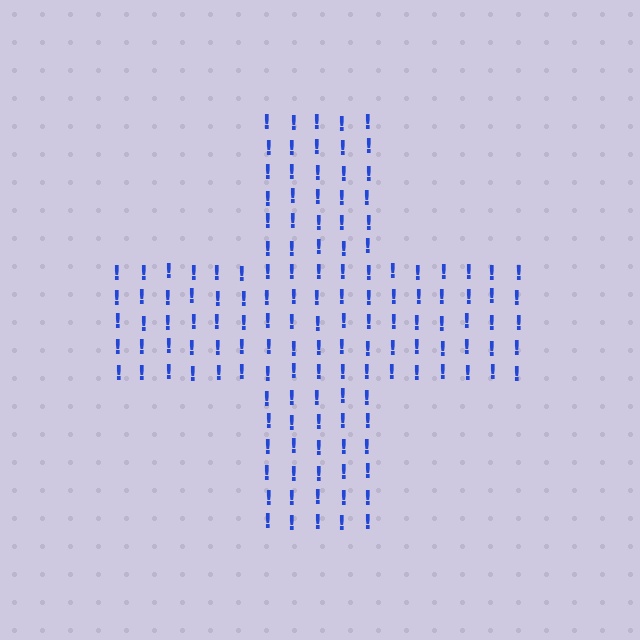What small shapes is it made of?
It is made of small exclamation marks.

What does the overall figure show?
The overall figure shows a cross.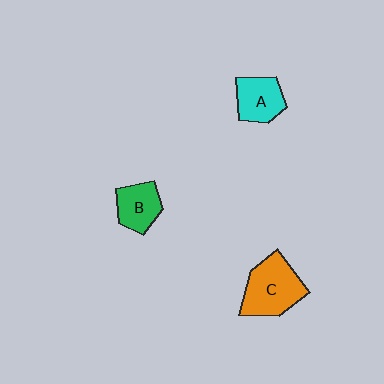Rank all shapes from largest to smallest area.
From largest to smallest: C (orange), A (cyan), B (green).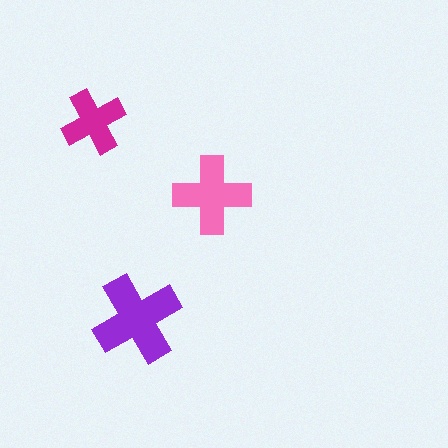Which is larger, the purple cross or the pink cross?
The purple one.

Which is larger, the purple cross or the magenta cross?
The purple one.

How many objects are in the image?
There are 3 objects in the image.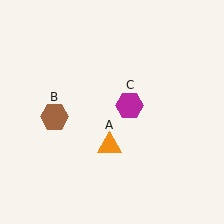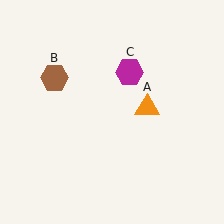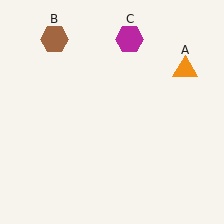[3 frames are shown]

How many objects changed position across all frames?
3 objects changed position: orange triangle (object A), brown hexagon (object B), magenta hexagon (object C).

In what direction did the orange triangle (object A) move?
The orange triangle (object A) moved up and to the right.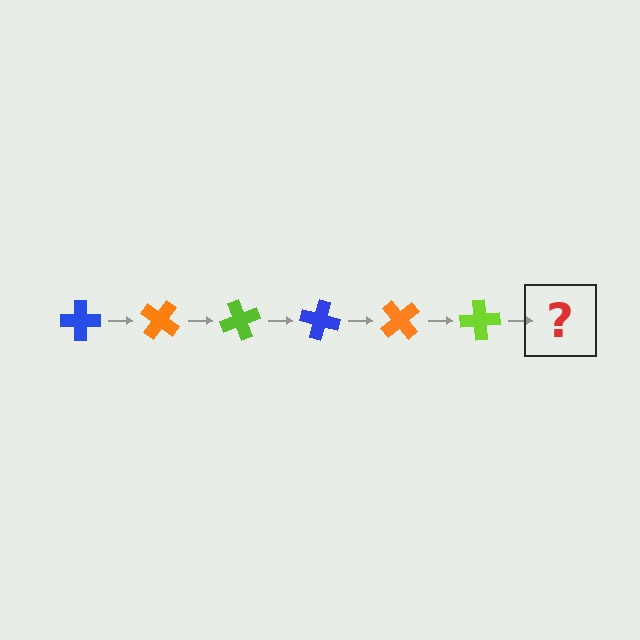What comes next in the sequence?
The next element should be a blue cross, rotated 210 degrees from the start.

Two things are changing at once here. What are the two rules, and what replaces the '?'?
The two rules are that it rotates 35 degrees each step and the color cycles through blue, orange, and lime. The '?' should be a blue cross, rotated 210 degrees from the start.